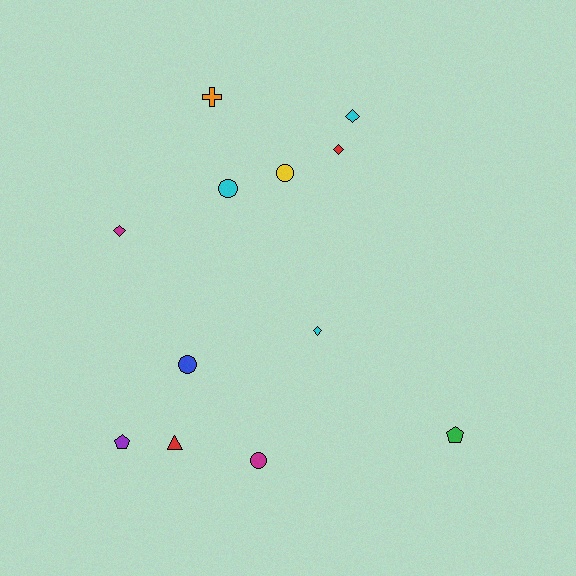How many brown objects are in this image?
There are no brown objects.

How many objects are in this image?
There are 12 objects.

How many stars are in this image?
There are no stars.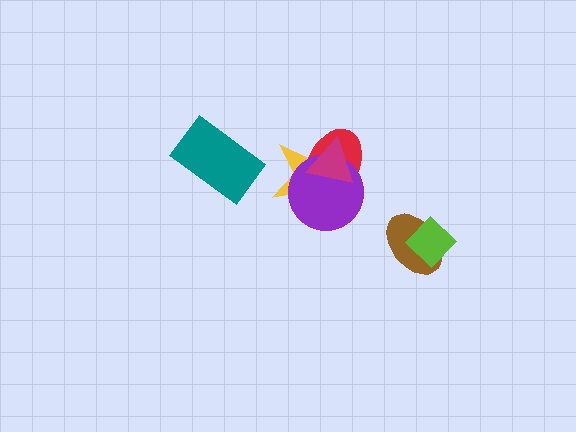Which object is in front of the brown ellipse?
The lime diamond is in front of the brown ellipse.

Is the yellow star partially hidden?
Yes, it is partially covered by another shape.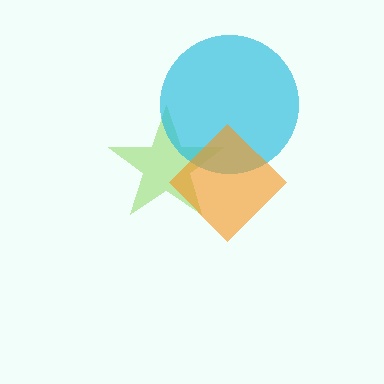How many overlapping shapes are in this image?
There are 3 overlapping shapes in the image.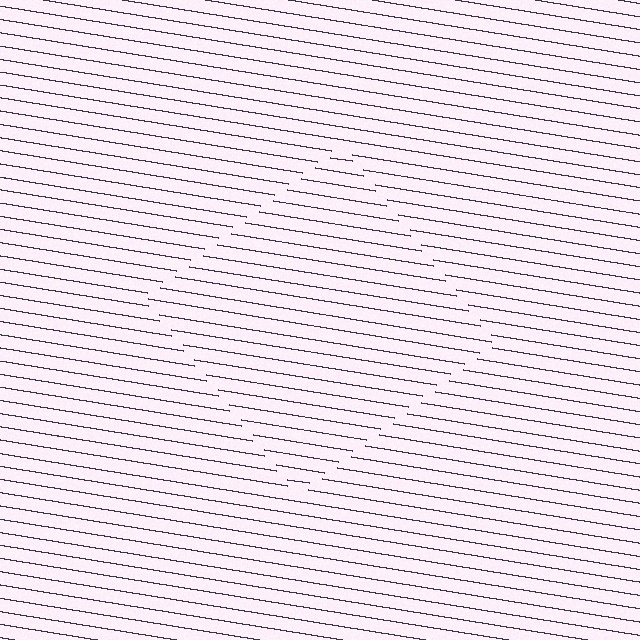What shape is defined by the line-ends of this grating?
An illusory square. The interior of the shape contains the same grating, shifted by half a period — the contour is defined by the phase discontinuity where line-ends from the inner and outer gratings abut.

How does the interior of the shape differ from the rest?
The interior of the shape contains the same grating, shifted by half a period — the contour is defined by the phase discontinuity where line-ends from the inner and outer gratings abut.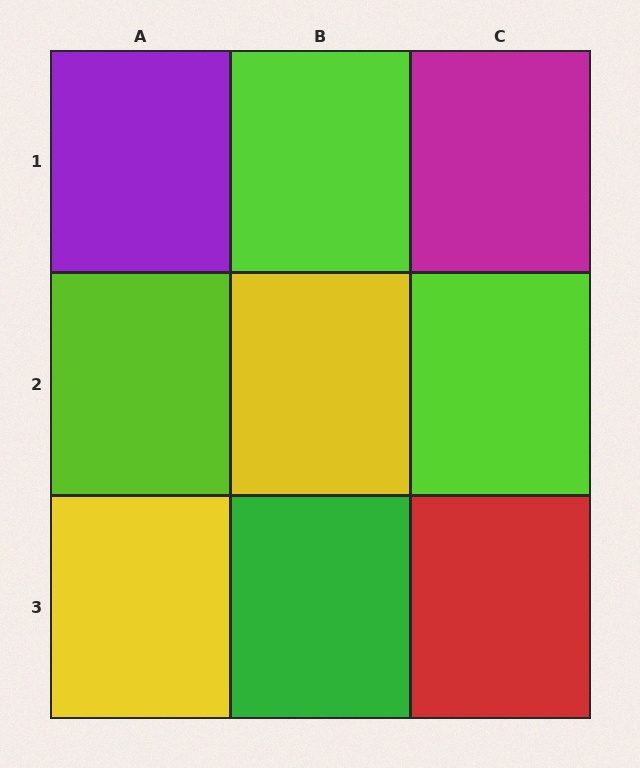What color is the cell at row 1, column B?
Lime.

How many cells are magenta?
1 cell is magenta.